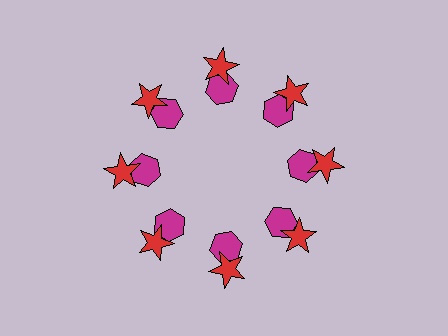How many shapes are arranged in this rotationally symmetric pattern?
There are 16 shapes, arranged in 8 groups of 2.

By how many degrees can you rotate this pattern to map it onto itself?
The pattern maps onto itself every 45 degrees of rotation.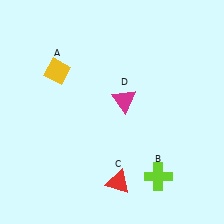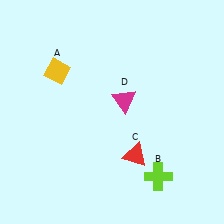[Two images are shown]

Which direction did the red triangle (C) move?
The red triangle (C) moved up.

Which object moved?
The red triangle (C) moved up.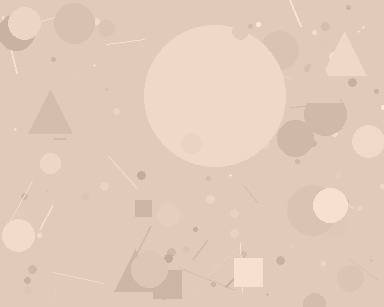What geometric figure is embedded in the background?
A circle is embedded in the background.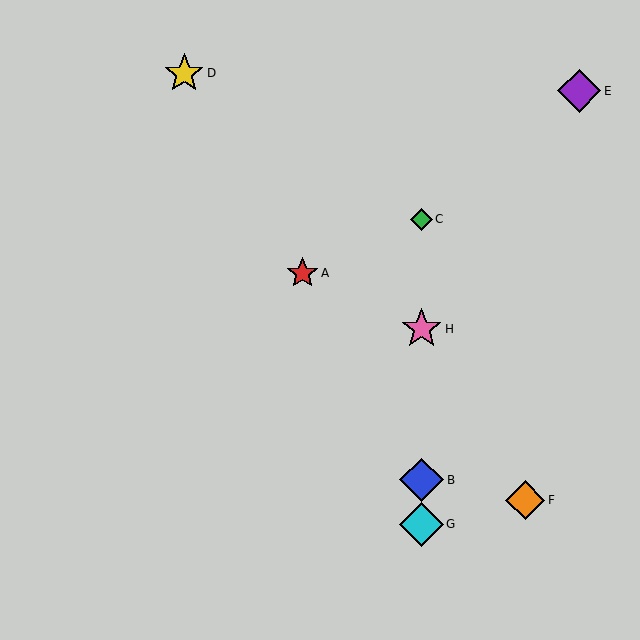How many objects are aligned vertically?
4 objects (B, C, G, H) are aligned vertically.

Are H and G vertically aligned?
Yes, both are at x≈422.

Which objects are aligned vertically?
Objects B, C, G, H are aligned vertically.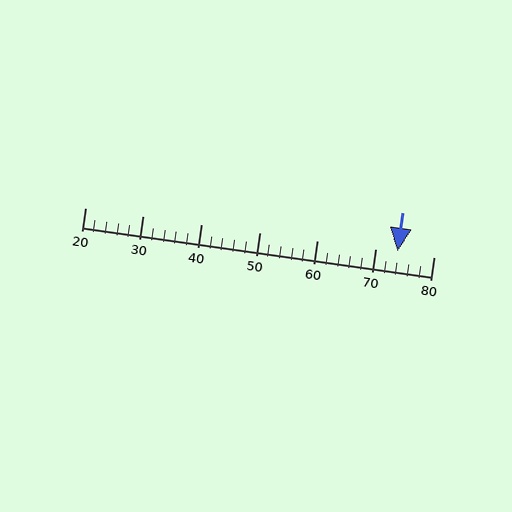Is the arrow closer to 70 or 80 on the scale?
The arrow is closer to 70.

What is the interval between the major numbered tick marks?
The major tick marks are spaced 10 units apart.